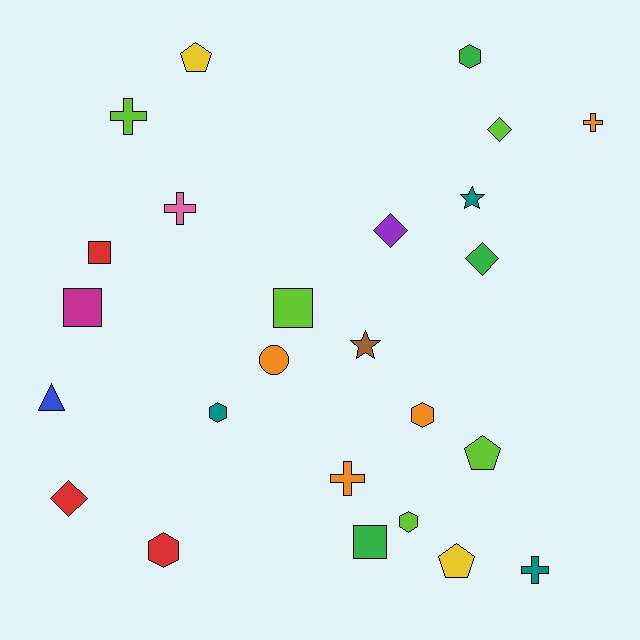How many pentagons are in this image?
There are 3 pentagons.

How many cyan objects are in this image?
There are no cyan objects.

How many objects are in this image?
There are 25 objects.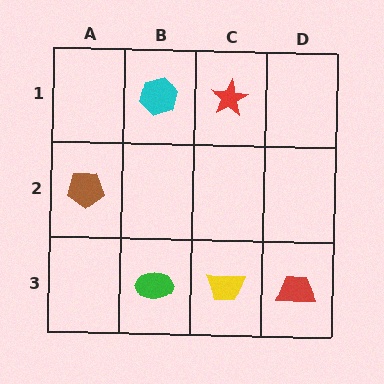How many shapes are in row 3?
3 shapes.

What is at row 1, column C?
A red star.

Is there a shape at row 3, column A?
No, that cell is empty.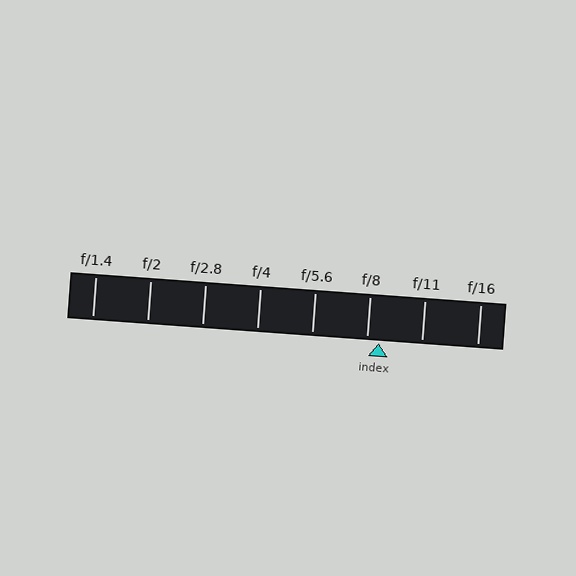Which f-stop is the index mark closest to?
The index mark is closest to f/8.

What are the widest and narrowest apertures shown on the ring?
The widest aperture shown is f/1.4 and the narrowest is f/16.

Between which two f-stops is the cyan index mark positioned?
The index mark is between f/8 and f/11.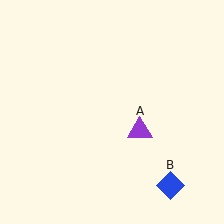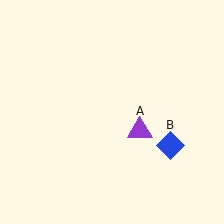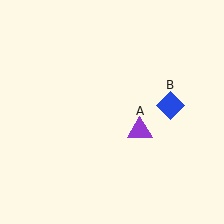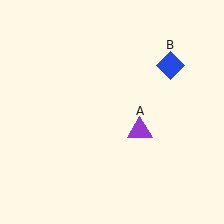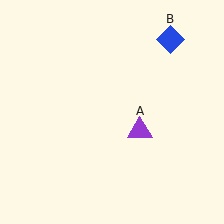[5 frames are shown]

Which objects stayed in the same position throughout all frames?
Purple triangle (object A) remained stationary.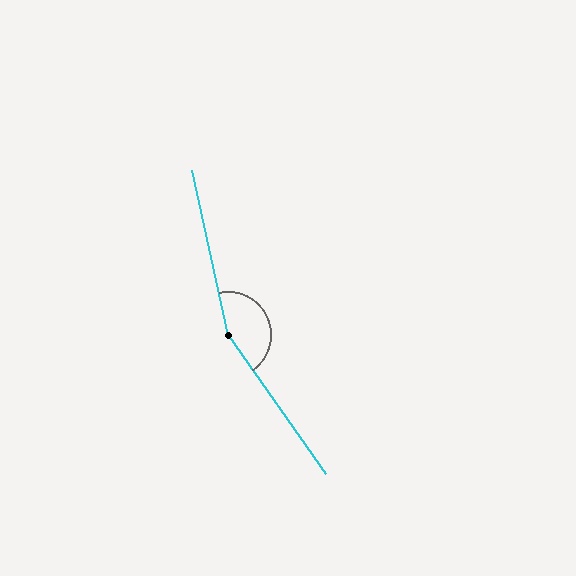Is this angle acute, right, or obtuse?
It is obtuse.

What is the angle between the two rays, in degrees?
Approximately 157 degrees.